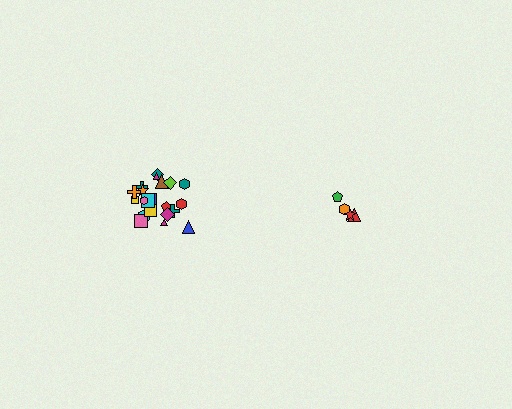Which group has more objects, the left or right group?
The left group.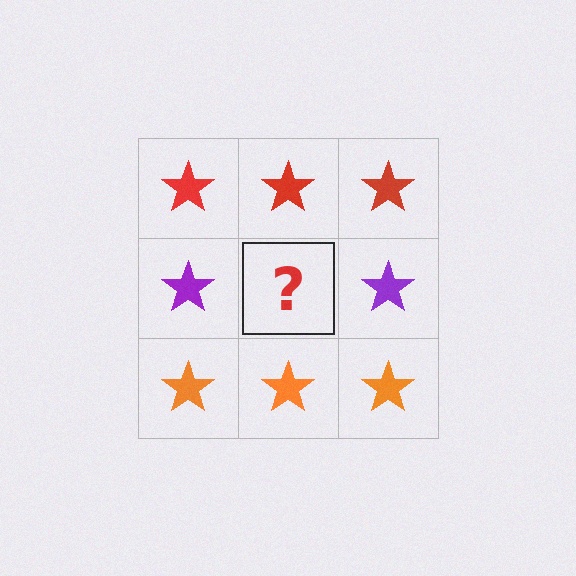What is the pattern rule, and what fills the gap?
The rule is that each row has a consistent color. The gap should be filled with a purple star.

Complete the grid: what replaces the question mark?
The question mark should be replaced with a purple star.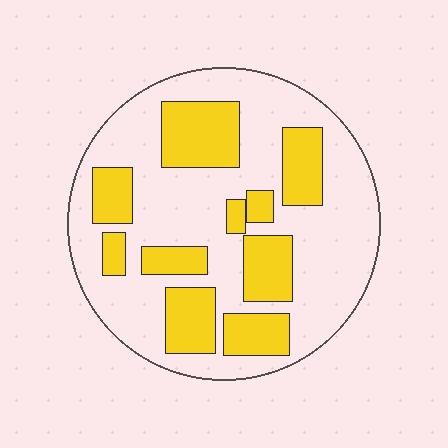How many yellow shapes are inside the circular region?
10.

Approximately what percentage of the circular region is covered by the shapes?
Approximately 30%.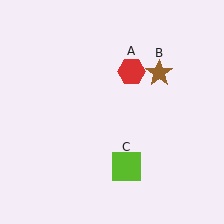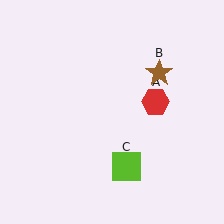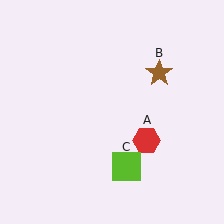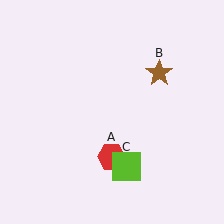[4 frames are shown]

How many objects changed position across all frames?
1 object changed position: red hexagon (object A).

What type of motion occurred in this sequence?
The red hexagon (object A) rotated clockwise around the center of the scene.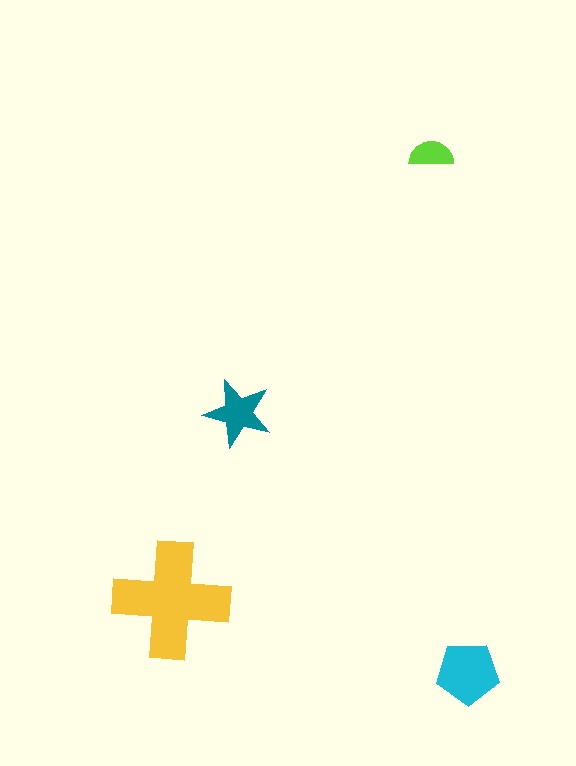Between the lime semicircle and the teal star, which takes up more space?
The teal star.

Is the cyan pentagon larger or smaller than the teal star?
Larger.